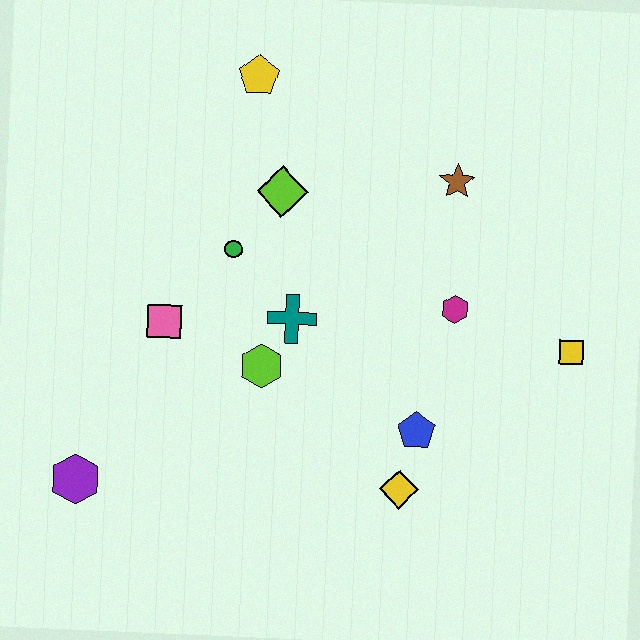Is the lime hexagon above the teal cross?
No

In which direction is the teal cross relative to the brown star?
The teal cross is to the left of the brown star.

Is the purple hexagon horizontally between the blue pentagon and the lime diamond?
No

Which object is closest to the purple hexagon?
The pink square is closest to the purple hexagon.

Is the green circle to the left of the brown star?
Yes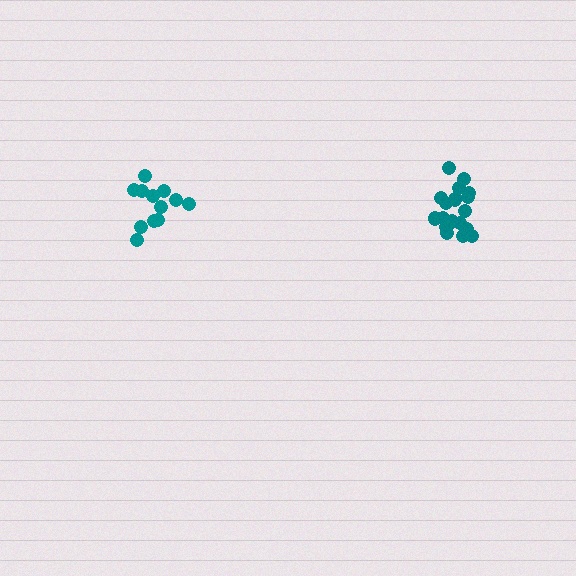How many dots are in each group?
Group 1: 18 dots, Group 2: 12 dots (30 total).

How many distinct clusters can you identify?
There are 2 distinct clusters.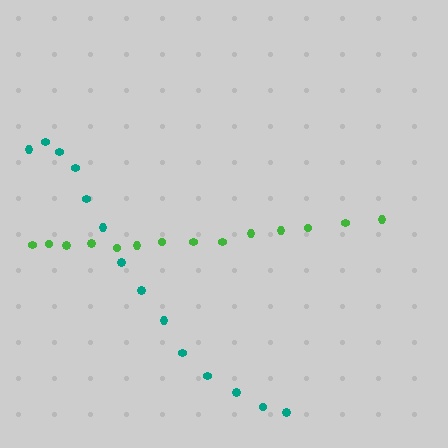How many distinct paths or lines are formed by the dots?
There are 2 distinct paths.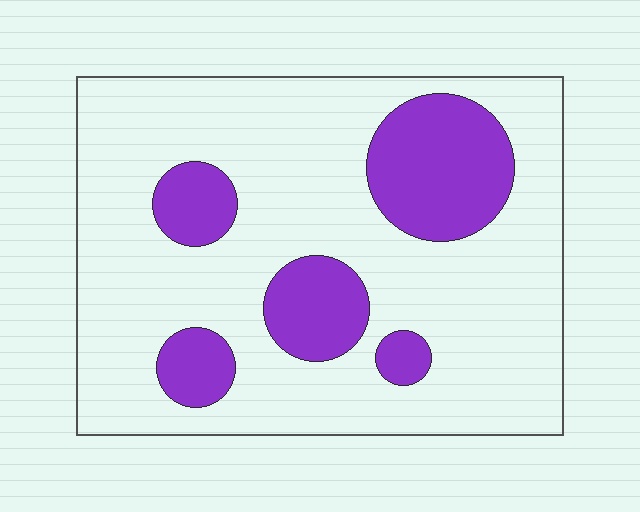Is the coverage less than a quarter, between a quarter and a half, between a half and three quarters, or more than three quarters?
Less than a quarter.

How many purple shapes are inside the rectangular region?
5.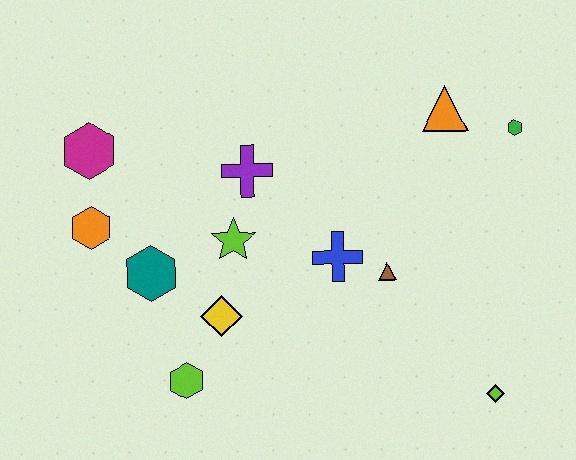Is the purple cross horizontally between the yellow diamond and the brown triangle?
Yes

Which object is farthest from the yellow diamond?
The green hexagon is farthest from the yellow diamond.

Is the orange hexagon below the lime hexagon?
No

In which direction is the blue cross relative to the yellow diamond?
The blue cross is to the right of the yellow diamond.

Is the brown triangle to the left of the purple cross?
No